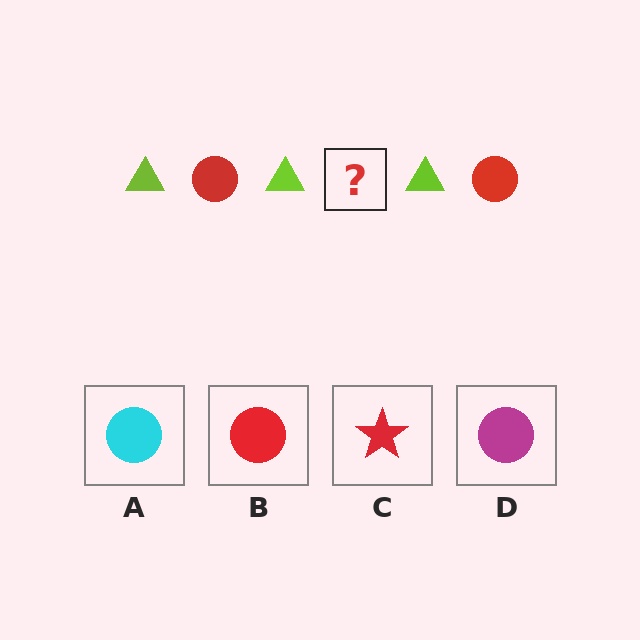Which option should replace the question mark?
Option B.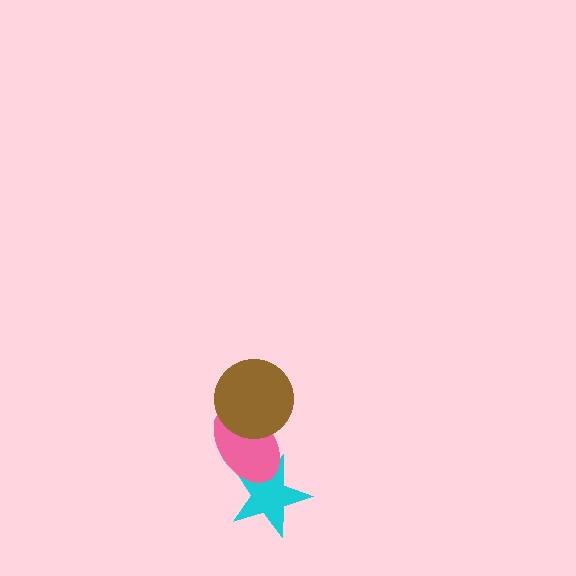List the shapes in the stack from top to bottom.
From top to bottom: the brown circle, the pink ellipse, the cyan star.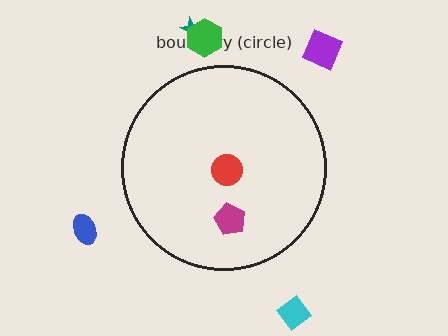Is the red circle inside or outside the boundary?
Inside.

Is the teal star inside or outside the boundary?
Outside.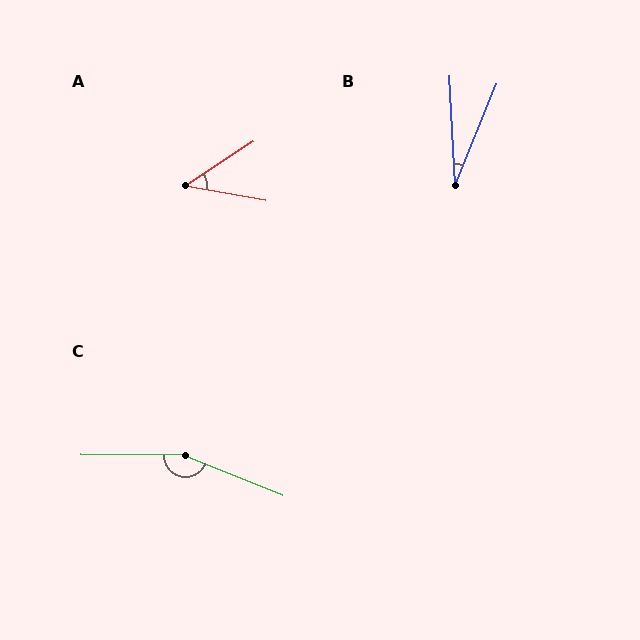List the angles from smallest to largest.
B (25°), A (43°), C (158°).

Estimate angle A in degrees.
Approximately 43 degrees.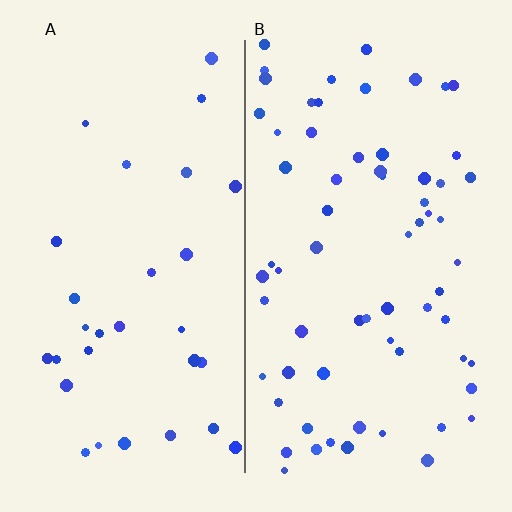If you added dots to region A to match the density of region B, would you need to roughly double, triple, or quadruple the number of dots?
Approximately double.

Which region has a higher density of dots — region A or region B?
B (the right).